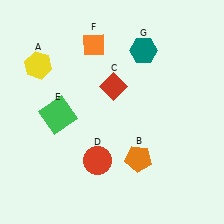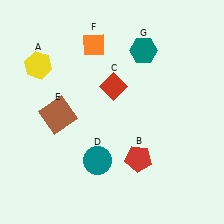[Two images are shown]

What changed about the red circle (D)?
In Image 1, D is red. In Image 2, it changed to teal.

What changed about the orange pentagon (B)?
In Image 1, B is orange. In Image 2, it changed to red.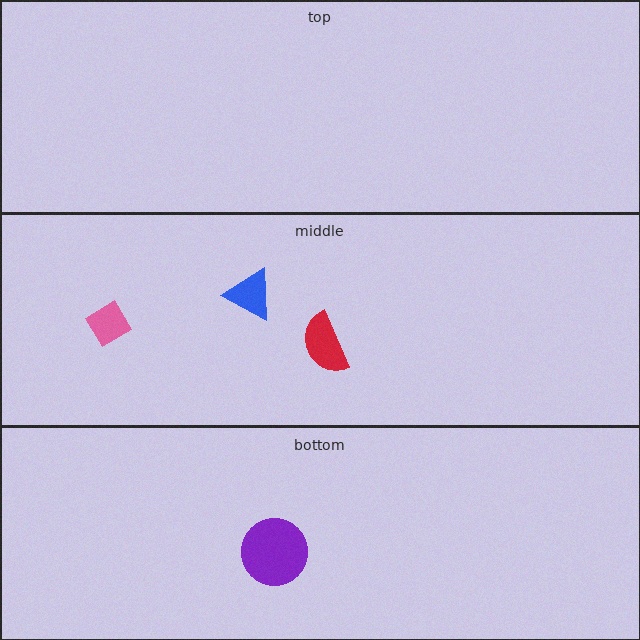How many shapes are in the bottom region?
1.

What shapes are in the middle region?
The red semicircle, the blue triangle, the pink diamond.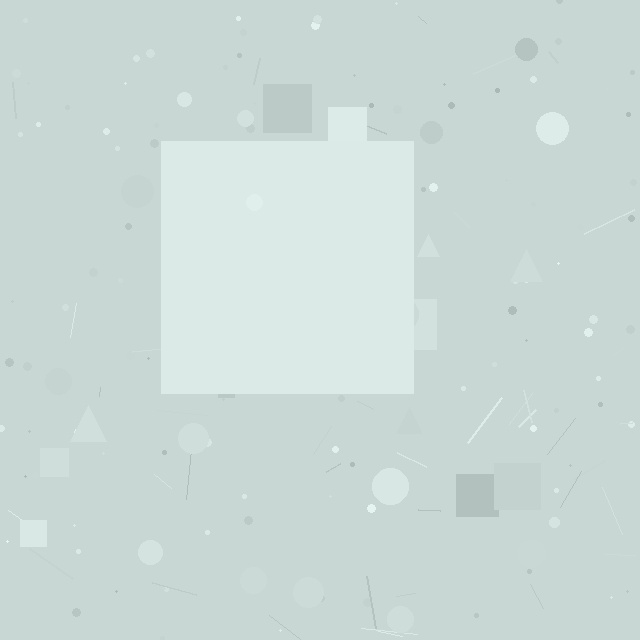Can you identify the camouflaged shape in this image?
The camouflaged shape is a square.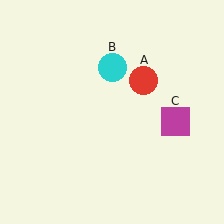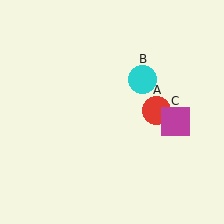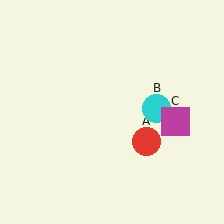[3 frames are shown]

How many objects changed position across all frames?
2 objects changed position: red circle (object A), cyan circle (object B).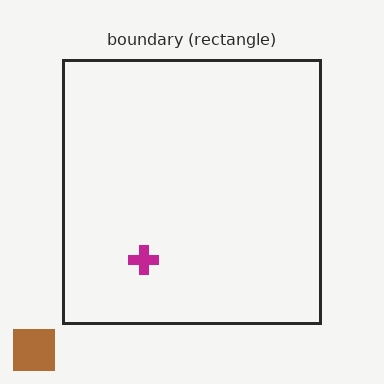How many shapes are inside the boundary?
1 inside, 1 outside.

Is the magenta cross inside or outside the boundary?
Inside.